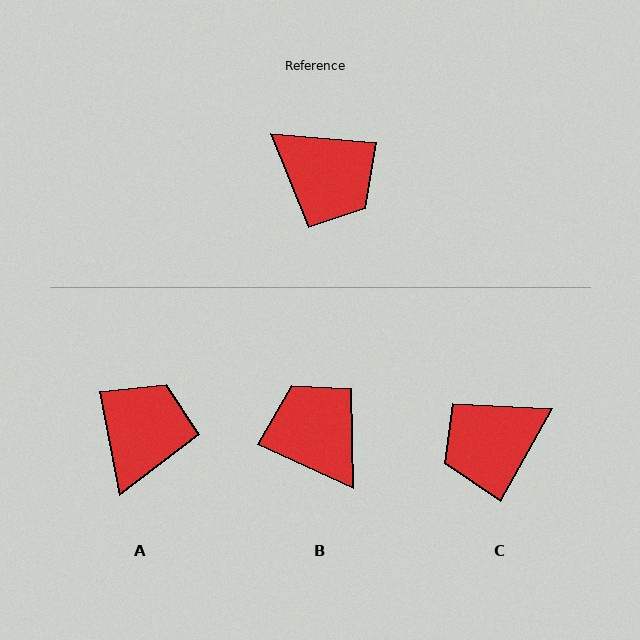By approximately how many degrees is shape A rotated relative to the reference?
Approximately 105 degrees counter-clockwise.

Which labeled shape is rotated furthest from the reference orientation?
B, about 160 degrees away.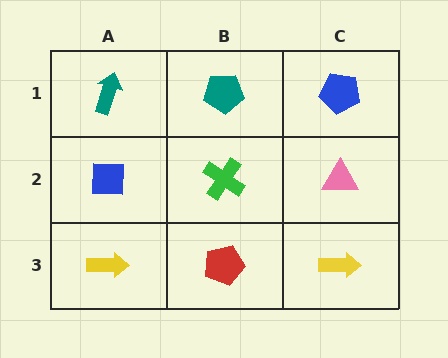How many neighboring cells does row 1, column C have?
2.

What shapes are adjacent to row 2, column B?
A teal pentagon (row 1, column B), a red pentagon (row 3, column B), a blue square (row 2, column A), a pink triangle (row 2, column C).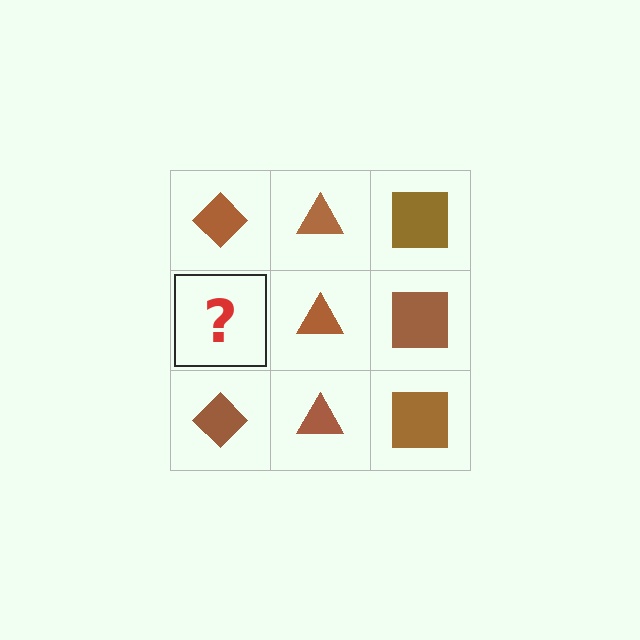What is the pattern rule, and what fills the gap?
The rule is that each column has a consistent shape. The gap should be filled with a brown diamond.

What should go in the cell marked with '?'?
The missing cell should contain a brown diamond.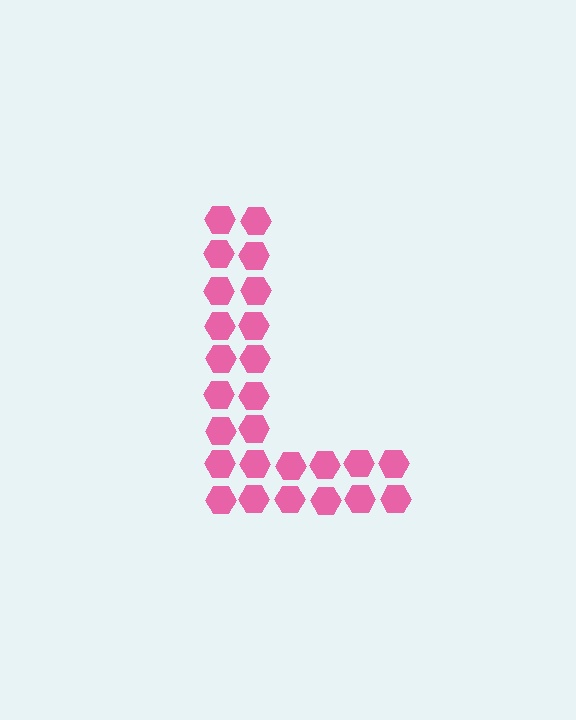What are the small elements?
The small elements are hexagons.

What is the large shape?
The large shape is the letter L.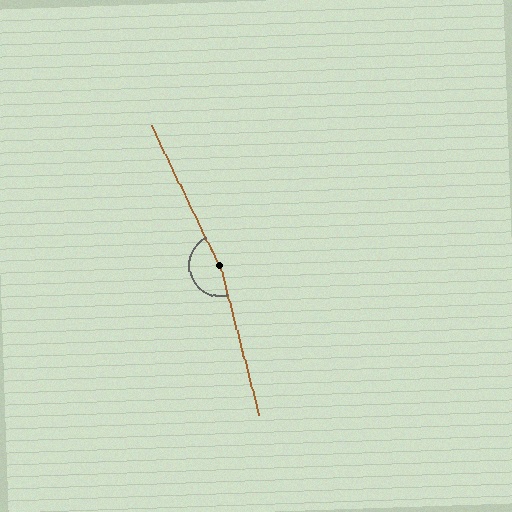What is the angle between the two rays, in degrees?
Approximately 168 degrees.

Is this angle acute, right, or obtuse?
It is obtuse.